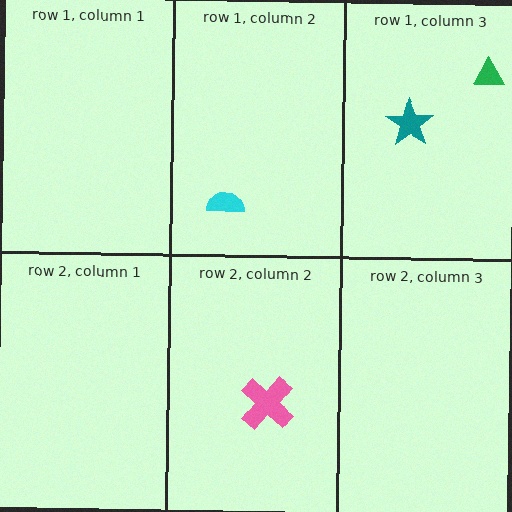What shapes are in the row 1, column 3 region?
The green triangle, the teal star.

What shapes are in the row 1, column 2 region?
The cyan semicircle.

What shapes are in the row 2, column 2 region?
The pink cross.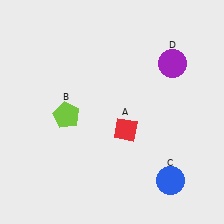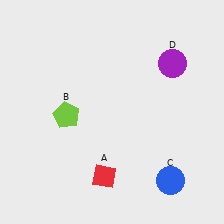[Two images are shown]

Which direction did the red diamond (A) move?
The red diamond (A) moved down.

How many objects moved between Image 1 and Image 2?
1 object moved between the two images.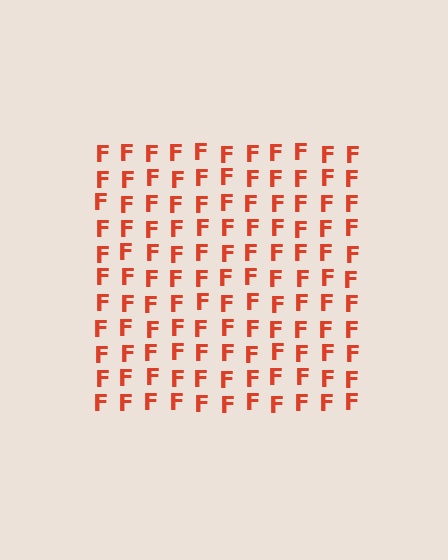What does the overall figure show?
The overall figure shows a square.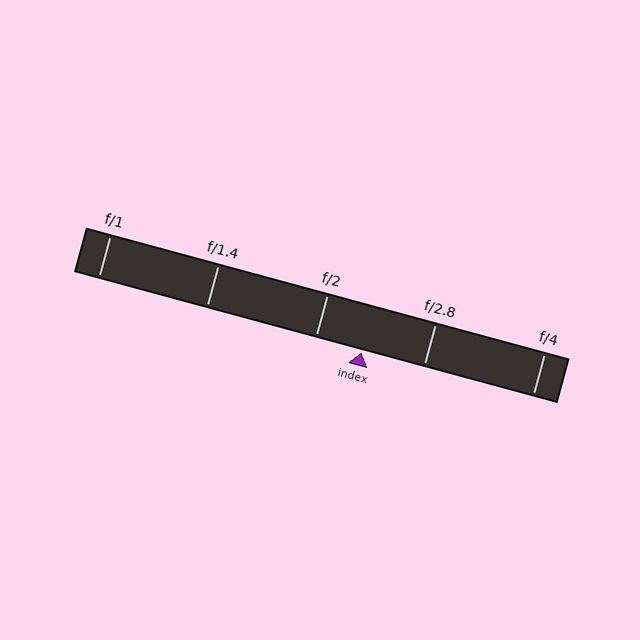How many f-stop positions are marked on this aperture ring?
There are 5 f-stop positions marked.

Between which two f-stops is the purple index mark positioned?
The index mark is between f/2 and f/2.8.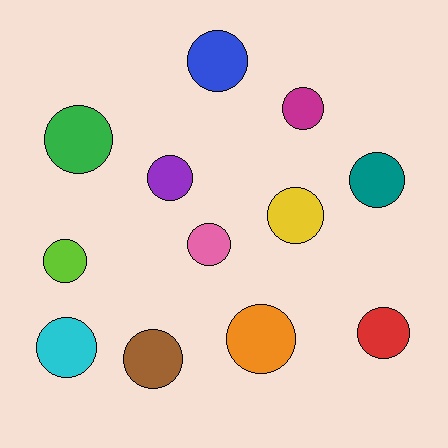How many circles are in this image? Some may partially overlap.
There are 12 circles.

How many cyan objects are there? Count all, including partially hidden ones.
There is 1 cyan object.